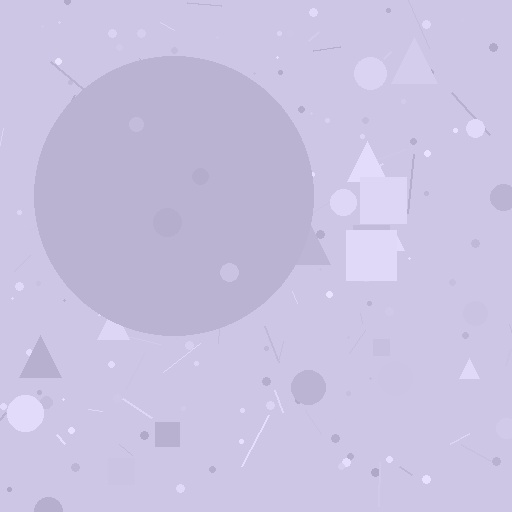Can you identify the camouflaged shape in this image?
The camouflaged shape is a circle.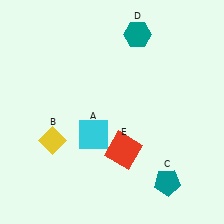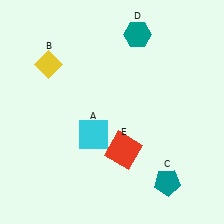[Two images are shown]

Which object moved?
The yellow diamond (B) moved up.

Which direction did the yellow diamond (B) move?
The yellow diamond (B) moved up.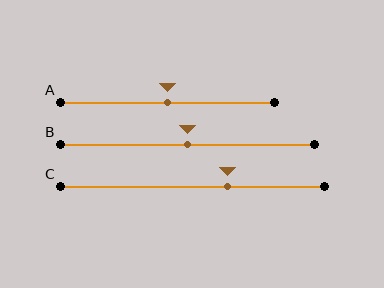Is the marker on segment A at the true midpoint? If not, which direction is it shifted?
Yes, the marker on segment A is at the true midpoint.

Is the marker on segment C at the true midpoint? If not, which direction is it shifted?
No, the marker on segment C is shifted to the right by about 13% of the segment length.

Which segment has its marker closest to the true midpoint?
Segment A has its marker closest to the true midpoint.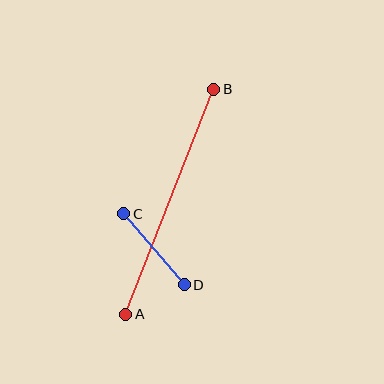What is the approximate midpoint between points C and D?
The midpoint is at approximately (154, 249) pixels.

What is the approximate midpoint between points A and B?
The midpoint is at approximately (170, 202) pixels.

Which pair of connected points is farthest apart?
Points A and B are farthest apart.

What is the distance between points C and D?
The distance is approximately 93 pixels.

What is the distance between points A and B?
The distance is approximately 242 pixels.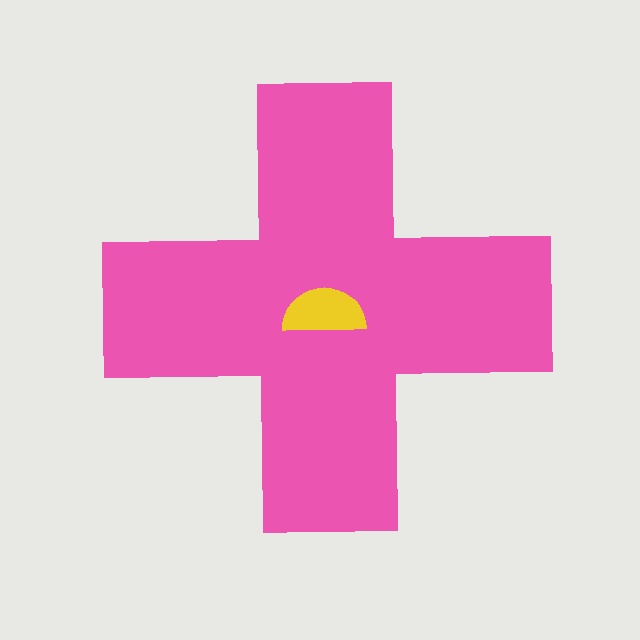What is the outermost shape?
The pink cross.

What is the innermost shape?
The yellow semicircle.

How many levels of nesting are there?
2.